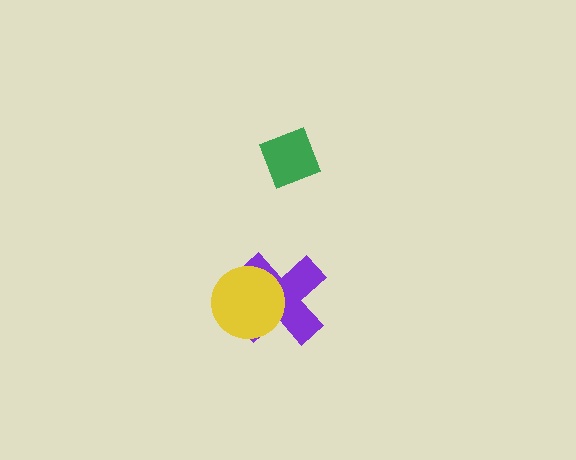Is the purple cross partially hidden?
Yes, it is partially covered by another shape.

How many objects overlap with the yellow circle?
1 object overlaps with the yellow circle.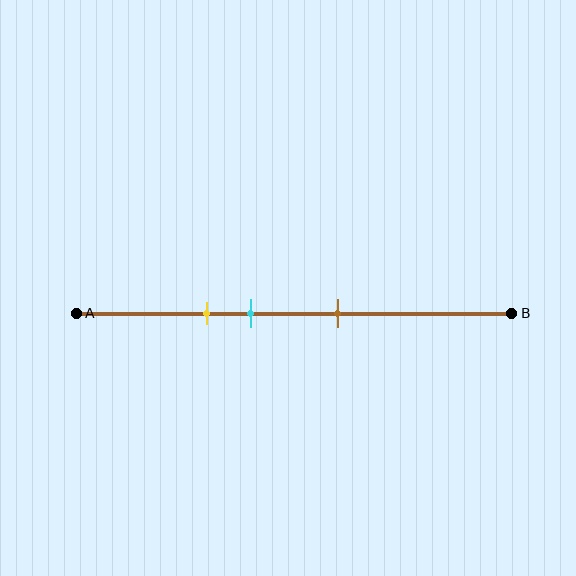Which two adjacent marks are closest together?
The yellow and cyan marks are the closest adjacent pair.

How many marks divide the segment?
There are 3 marks dividing the segment.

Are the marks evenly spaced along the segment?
Yes, the marks are approximately evenly spaced.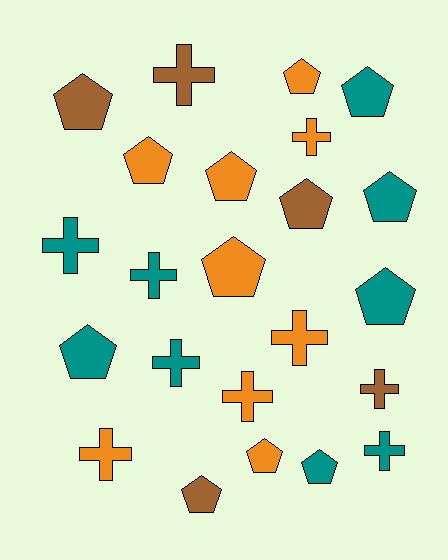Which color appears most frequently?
Teal, with 9 objects.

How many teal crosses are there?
There are 4 teal crosses.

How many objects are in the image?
There are 23 objects.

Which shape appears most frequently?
Pentagon, with 13 objects.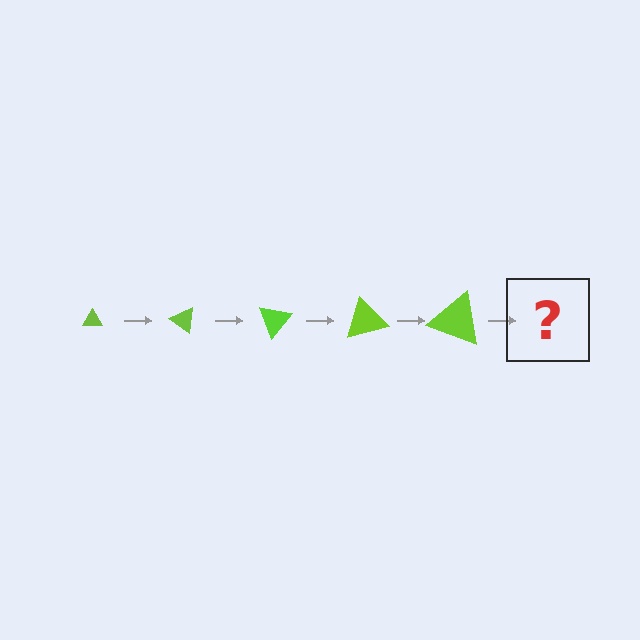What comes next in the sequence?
The next element should be a triangle, larger than the previous one and rotated 175 degrees from the start.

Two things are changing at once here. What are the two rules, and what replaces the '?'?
The two rules are that the triangle grows larger each step and it rotates 35 degrees each step. The '?' should be a triangle, larger than the previous one and rotated 175 degrees from the start.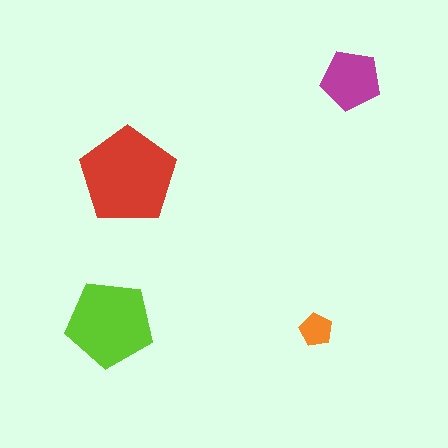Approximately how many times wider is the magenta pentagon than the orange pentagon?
About 2 times wider.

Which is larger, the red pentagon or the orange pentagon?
The red one.